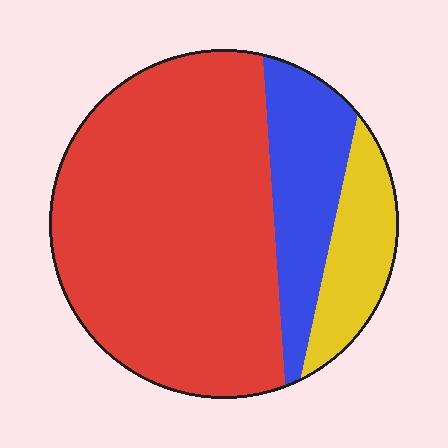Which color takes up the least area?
Yellow, at roughly 15%.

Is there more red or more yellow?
Red.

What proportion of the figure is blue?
Blue takes up about one fifth (1/5) of the figure.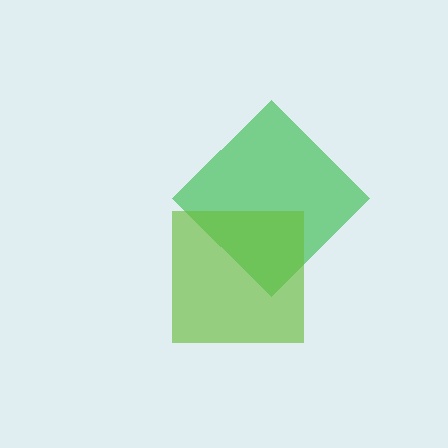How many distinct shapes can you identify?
There are 2 distinct shapes: a green diamond, a lime square.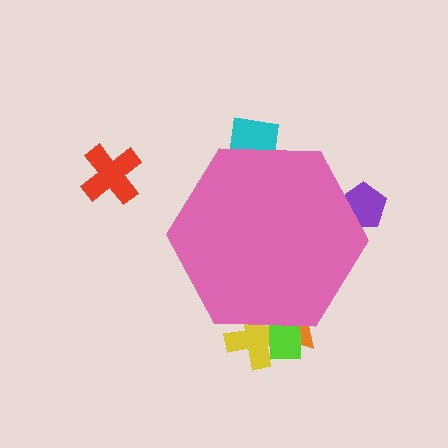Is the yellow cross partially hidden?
Yes, the yellow cross is partially hidden behind the pink hexagon.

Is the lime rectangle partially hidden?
Yes, the lime rectangle is partially hidden behind the pink hexagon.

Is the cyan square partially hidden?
Yes, the cyan square is partially hidden behind the pink hexagon.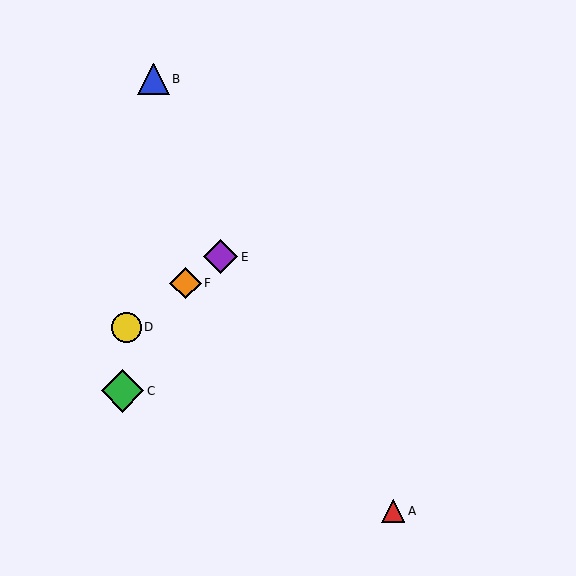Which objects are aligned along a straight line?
Objects D, E, F are aligned along a straight line.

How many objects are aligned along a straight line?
3 objects (D, E, F) are aligned along a straight line.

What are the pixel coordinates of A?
Object A is at (393, 511).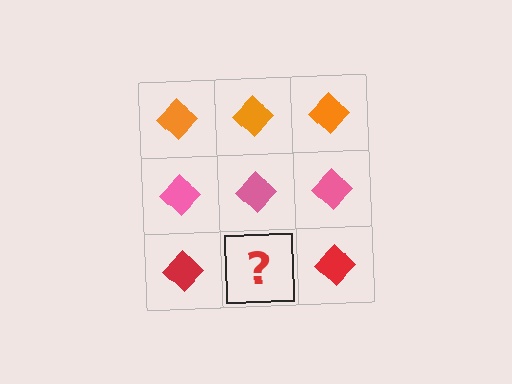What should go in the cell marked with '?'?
The missing cell should contain a red diamond.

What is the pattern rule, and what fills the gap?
The rule is that each row has a consistent color. The gap should be filled with a red diamond.